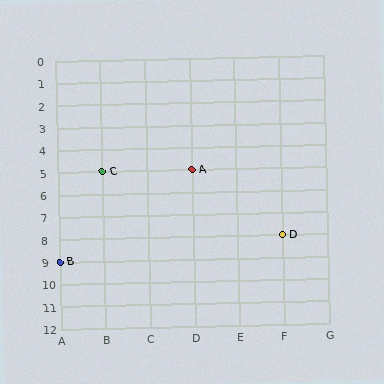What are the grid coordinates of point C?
Point C is at grid coordinates (B, 5).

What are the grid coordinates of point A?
Point A is at grid coordinates (D, 5).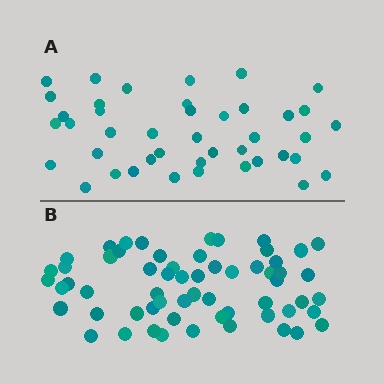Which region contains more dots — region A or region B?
Region B (the bottom region) has more dots.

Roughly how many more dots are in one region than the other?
Region B has approximately 20 more dots than region A.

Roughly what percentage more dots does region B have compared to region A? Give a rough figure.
About 45% more.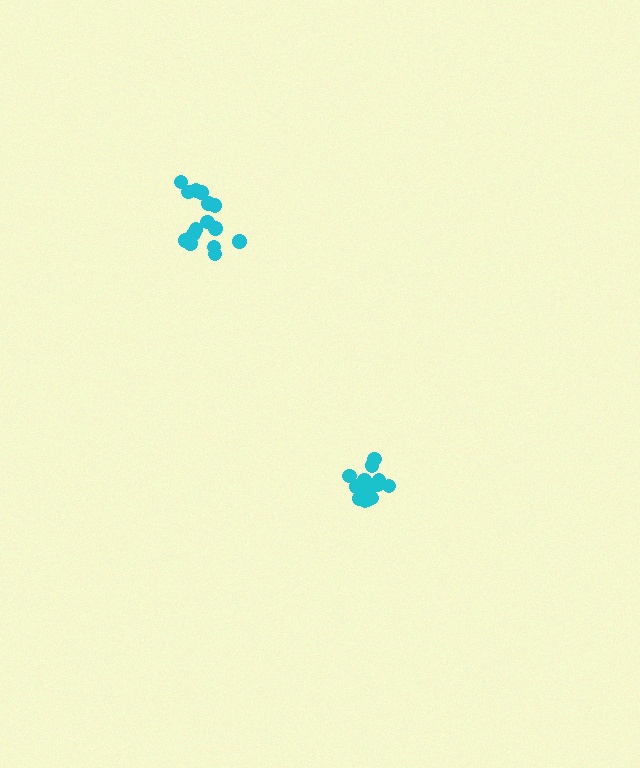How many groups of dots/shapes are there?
There are 2 groups.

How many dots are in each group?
Group 1: 14 dots, Group 2: 15 dots (29 total).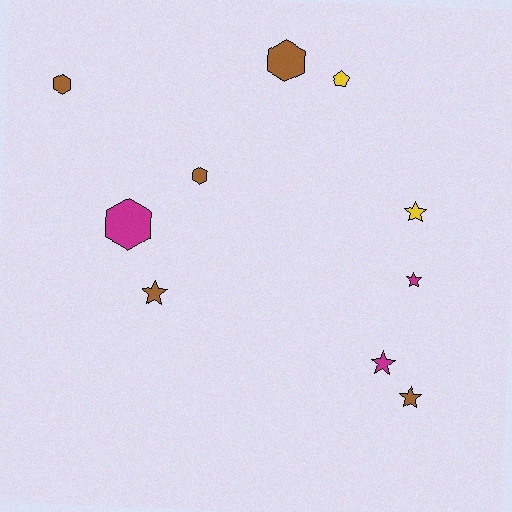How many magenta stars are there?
There are 2 magenta stars.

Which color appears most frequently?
Brown, with 5 objects.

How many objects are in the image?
There are 10 objects.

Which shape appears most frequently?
Star, with 5 objects.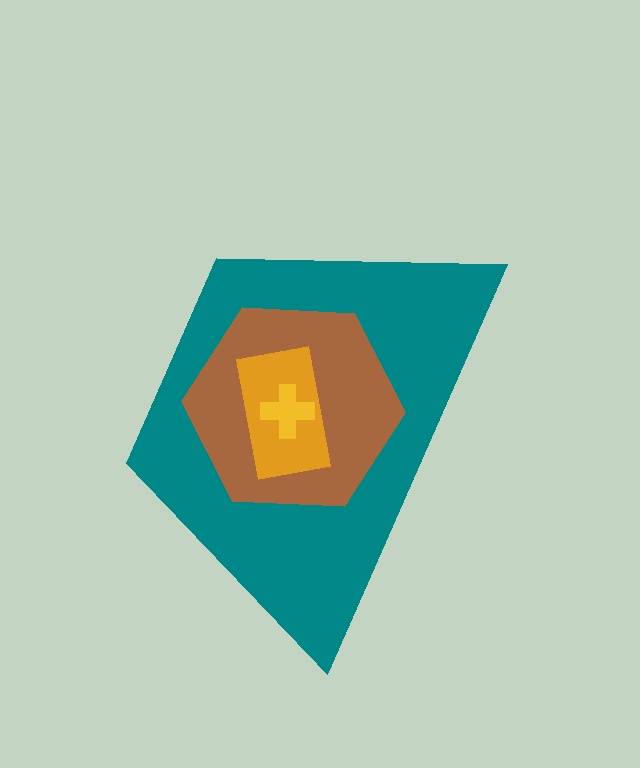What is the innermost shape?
The yellow cross.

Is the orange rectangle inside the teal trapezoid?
Yes.